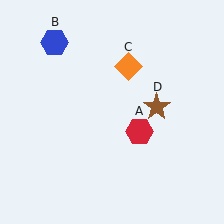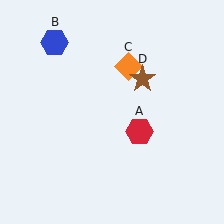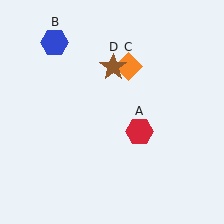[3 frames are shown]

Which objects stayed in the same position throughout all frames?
Red hexagon (object A) and blue hexagon (object B) and orange diamond (object C) remained stationary.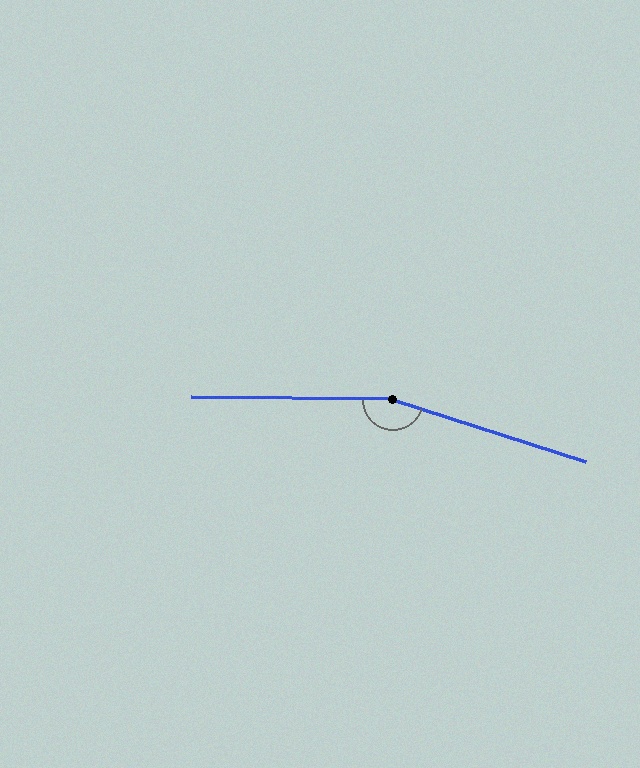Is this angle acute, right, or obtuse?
It is obtuse.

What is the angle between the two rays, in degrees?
Approximately 163 degrees.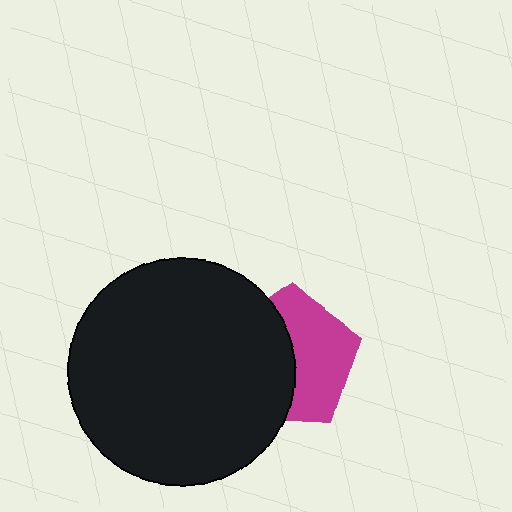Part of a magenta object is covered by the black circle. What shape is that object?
It is a pentagon.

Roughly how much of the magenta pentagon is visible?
About half of it is visible (roughly 50%).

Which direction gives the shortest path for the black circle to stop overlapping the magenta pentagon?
Moving left gives the shortest separation.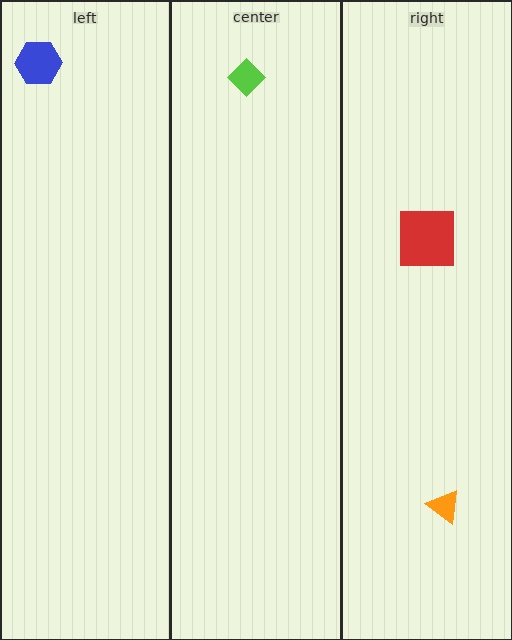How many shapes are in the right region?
2.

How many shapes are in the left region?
1.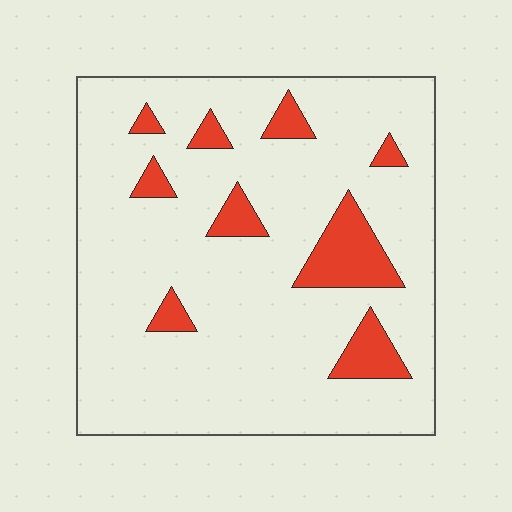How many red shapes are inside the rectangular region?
9.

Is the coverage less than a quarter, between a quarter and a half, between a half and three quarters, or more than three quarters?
Less than a quarter.